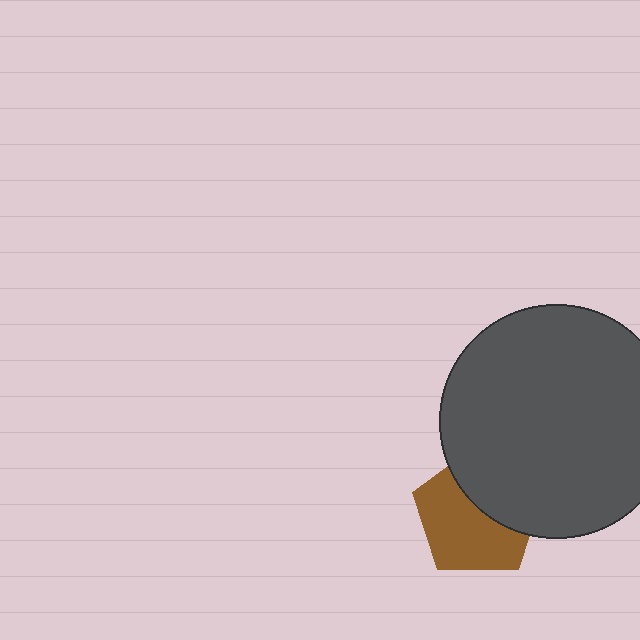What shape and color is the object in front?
The object in front is a dark gray circle.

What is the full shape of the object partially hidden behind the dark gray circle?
The partially hidden object is a brown pentagon.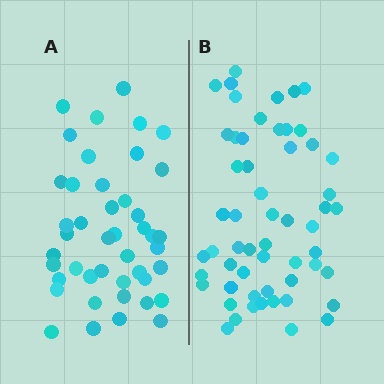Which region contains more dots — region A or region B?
Region B (the right region) has more dots.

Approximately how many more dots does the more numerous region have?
Region B has roughly 12 or so more dots than region A.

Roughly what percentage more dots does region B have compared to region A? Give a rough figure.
About 25% more.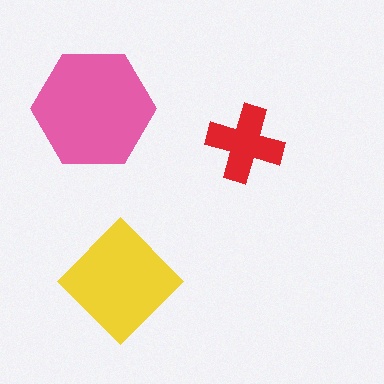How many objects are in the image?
There are 3 objects in the image.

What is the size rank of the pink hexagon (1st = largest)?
1st.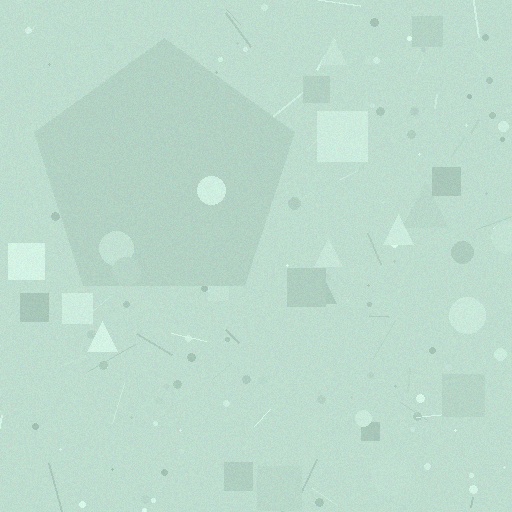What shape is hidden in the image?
A pentagon is hidden in the image.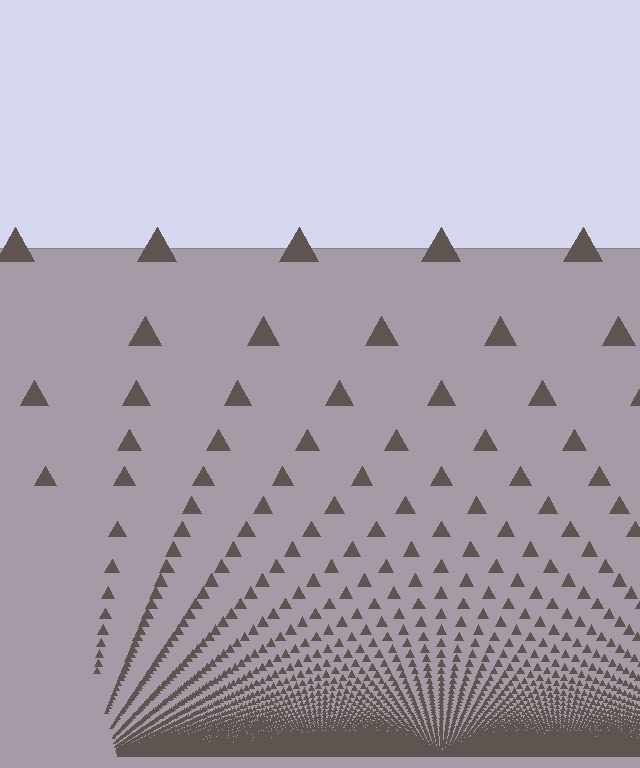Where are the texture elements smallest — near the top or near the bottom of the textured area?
Near the bottom.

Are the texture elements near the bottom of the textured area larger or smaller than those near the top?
Smaller. The gradient is inverted — elements near the bottom are smaller and denser.